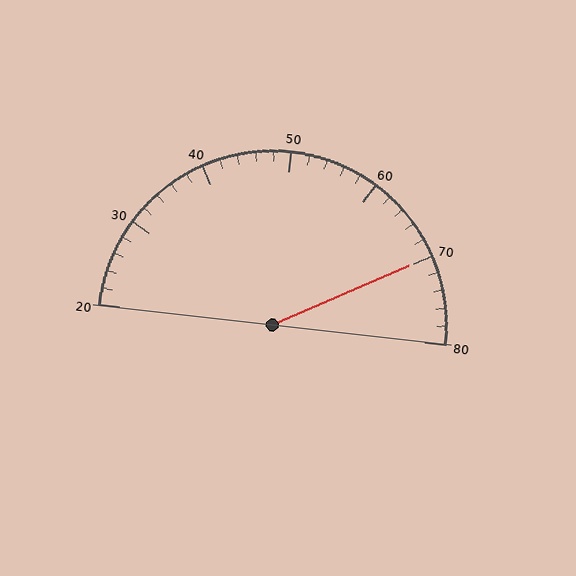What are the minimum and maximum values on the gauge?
The gauge ranges from 20 to 80.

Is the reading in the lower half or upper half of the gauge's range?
The reading is in the upper half of the range (20 to 80).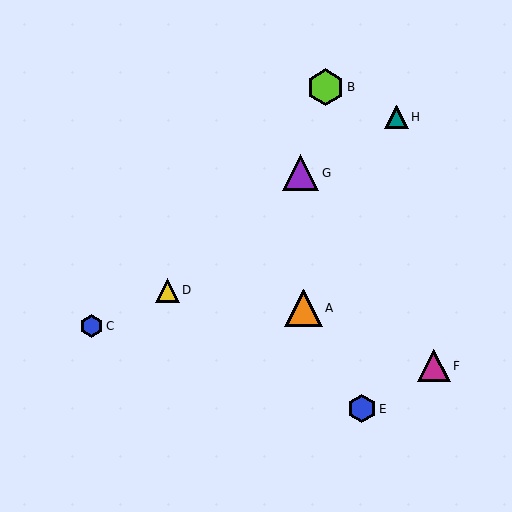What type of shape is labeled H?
Shape H is a teal triangle.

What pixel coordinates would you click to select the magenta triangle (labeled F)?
Click at (434, 366) to select the magenta triangle F.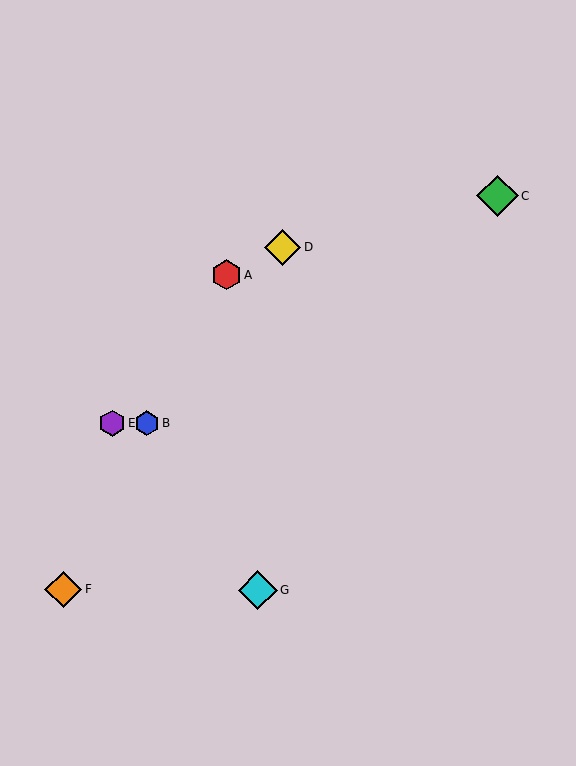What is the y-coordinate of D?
Object D is at y≈247.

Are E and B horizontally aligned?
Yes, both are at y≈423.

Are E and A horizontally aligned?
No, E is at y≈423 and A is at y≈275.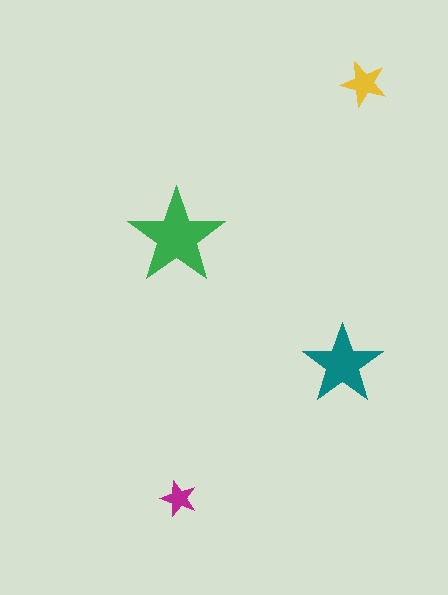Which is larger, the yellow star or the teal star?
The teal one.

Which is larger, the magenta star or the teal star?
The teal one.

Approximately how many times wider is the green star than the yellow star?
About 2 times wider.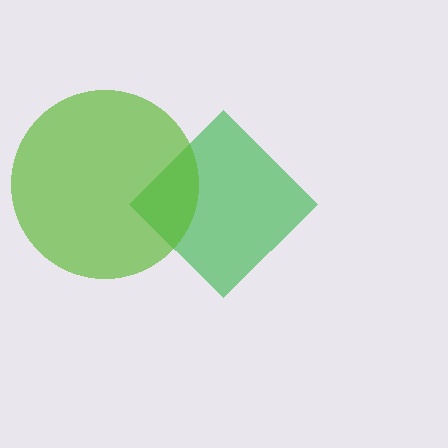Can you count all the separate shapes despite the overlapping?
Yes, there are 2 separate shapes.